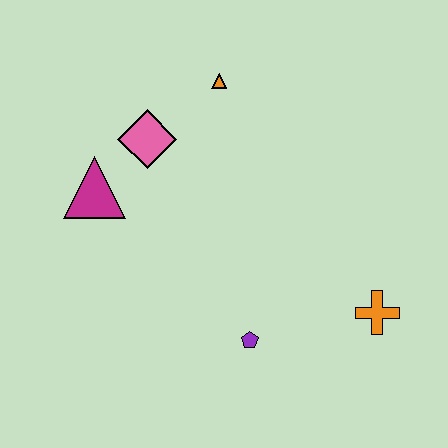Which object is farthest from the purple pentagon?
The orange triangle is farthest from the purple pentagon.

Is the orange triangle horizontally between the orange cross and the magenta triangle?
Yes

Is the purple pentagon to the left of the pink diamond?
No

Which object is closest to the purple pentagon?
The orange cross is closest to the purple pentagon.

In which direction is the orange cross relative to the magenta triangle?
The orange cross is to the right of the magenta triangle.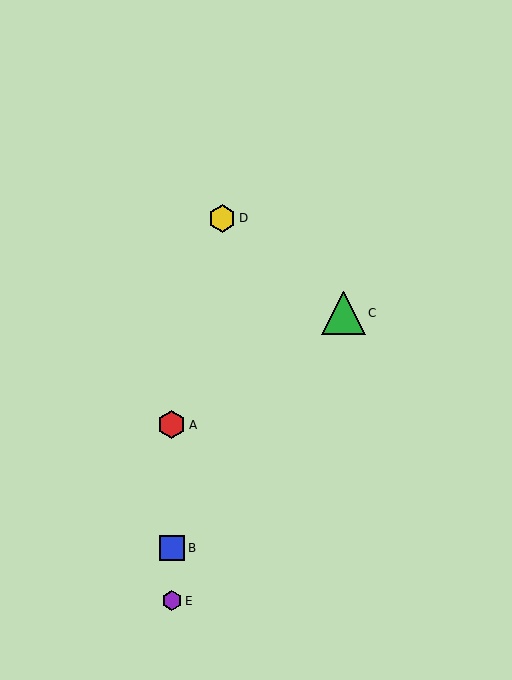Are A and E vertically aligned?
Yes, both are at x≈172.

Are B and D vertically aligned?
No, B is at x≈172 and D is at x≈222.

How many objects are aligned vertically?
3 objects (A, B, E) are aligned vertically.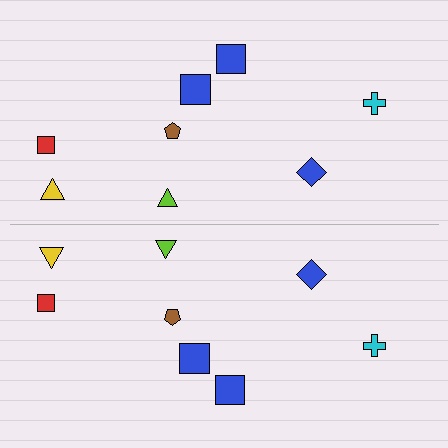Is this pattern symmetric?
Yes, this pattern has bilateral (reflection) symmetry.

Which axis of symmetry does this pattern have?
The pattern has a horizontal axis of symmetry running through the center of the image.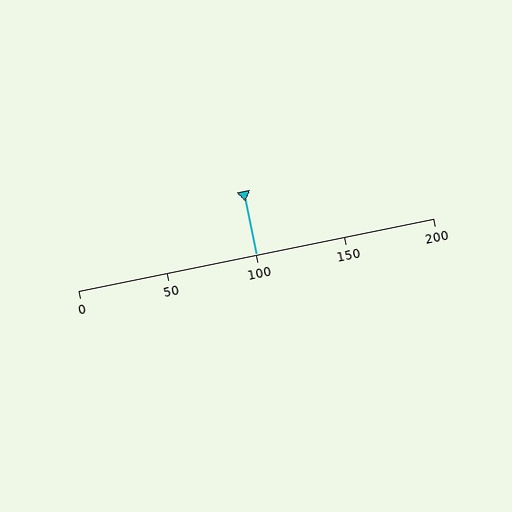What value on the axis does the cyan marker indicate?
The marker indicates approximately 100.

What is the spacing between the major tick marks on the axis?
The major ticks are spaced 50 apart.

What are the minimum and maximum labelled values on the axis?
The axis runs from 0 to 200.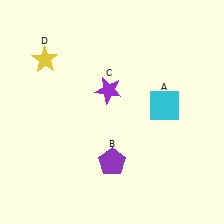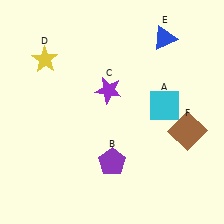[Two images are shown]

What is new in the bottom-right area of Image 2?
A brown square (F) was added in the bottom-right area of Image 2.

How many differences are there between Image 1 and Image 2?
There are 2 differences between the two images.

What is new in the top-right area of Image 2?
A blue triangle (E) was added in the top-right area of Image 2.